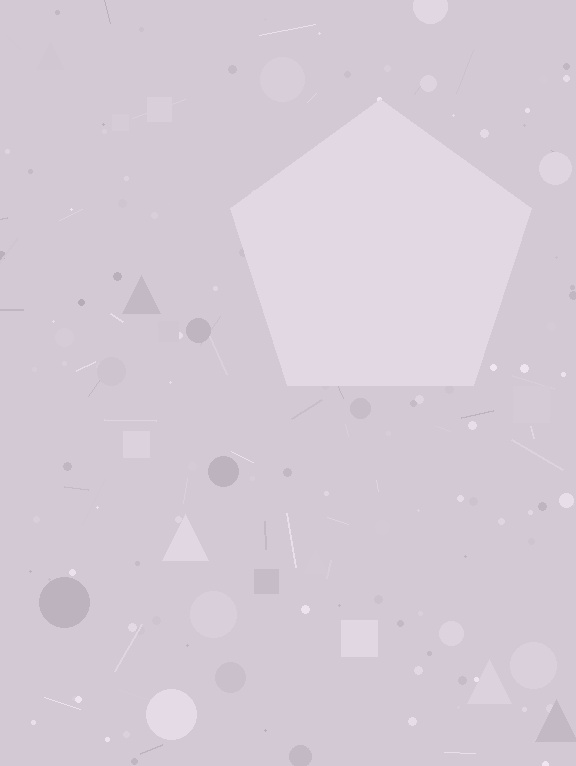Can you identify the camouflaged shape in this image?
The camouflaged shape is a pentagon.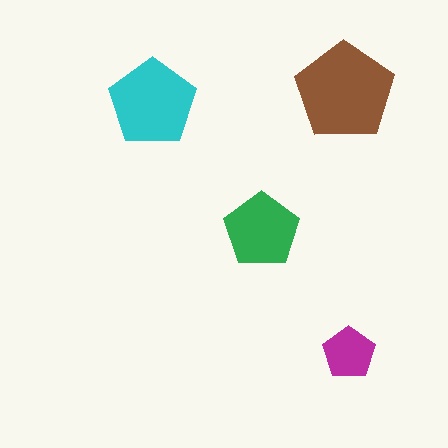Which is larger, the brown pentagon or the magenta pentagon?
The brown one.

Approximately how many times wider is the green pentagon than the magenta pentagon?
About 1.5 times wider.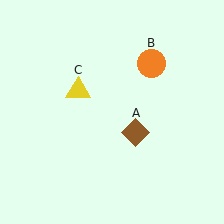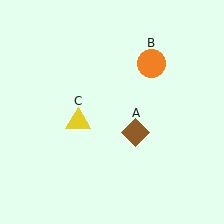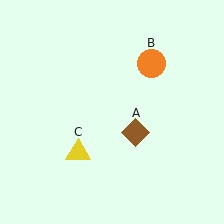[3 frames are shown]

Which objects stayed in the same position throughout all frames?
Brown diamond (object A) and orange circle (object B) remained stationary.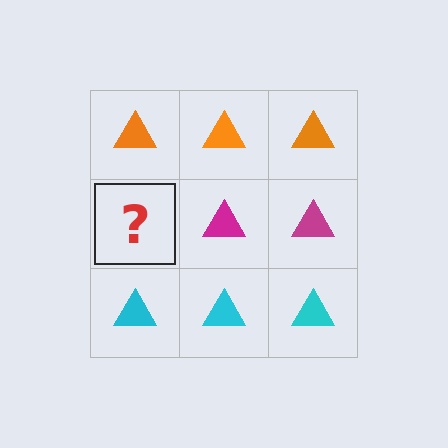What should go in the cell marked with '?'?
The missing cell should contain a magenta triangle.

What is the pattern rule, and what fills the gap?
The rule is that each row has a consistent color. The gap should be filled with a magenta triangle.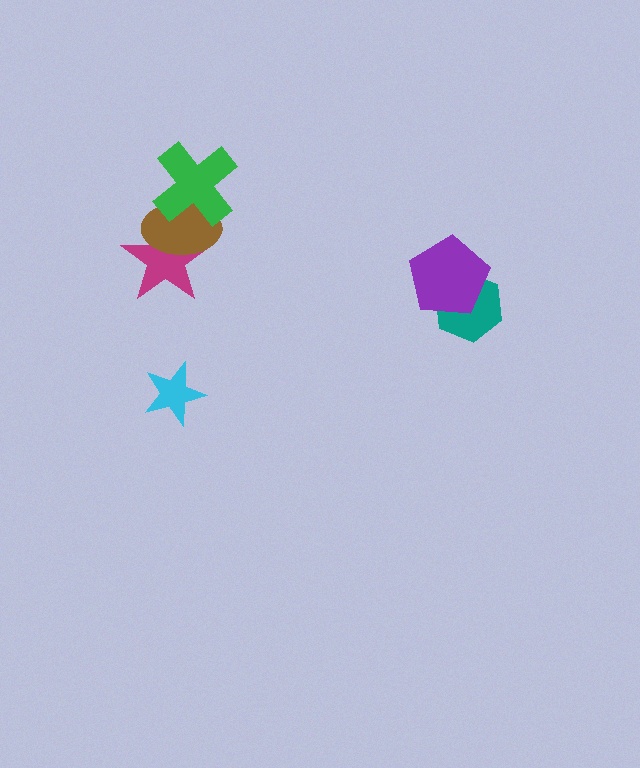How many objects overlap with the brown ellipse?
2 objects overlap with the brown ellipse.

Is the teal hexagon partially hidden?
Yes, it is partially covered by another shape.